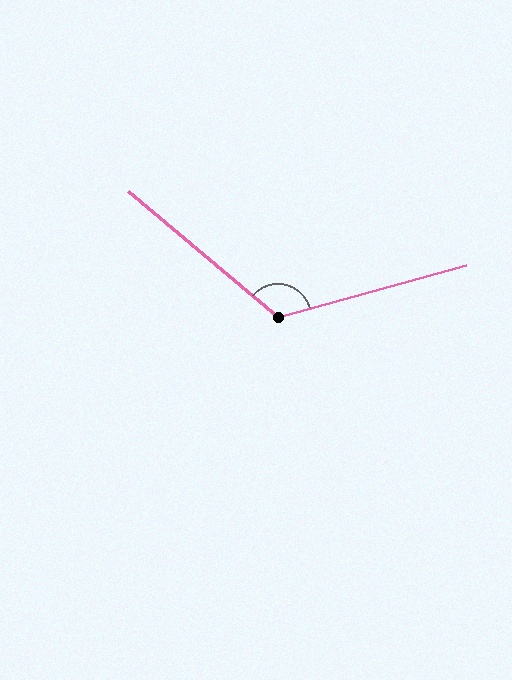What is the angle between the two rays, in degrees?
Approximately 124 degrees.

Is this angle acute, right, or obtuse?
It is obtuse.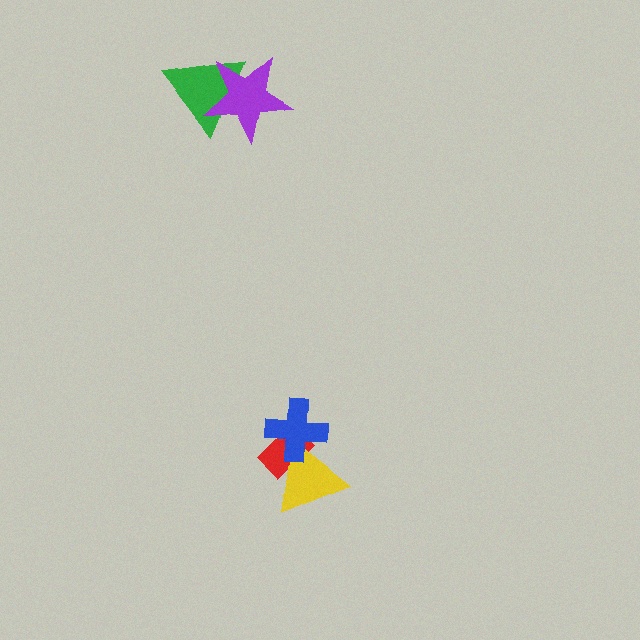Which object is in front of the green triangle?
The purple star is in front of the green triangle.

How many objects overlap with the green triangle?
1 object overlaps with the green triangle.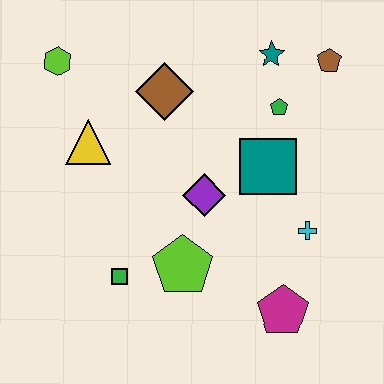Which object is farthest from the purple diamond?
The lime hexagon is farthest from the purple diamond.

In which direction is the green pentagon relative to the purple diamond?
The green pentagon is above the purple diamond.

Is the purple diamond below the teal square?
Yes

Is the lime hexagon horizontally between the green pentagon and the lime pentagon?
No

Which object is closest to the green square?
The lime pentagon is closest to the green square.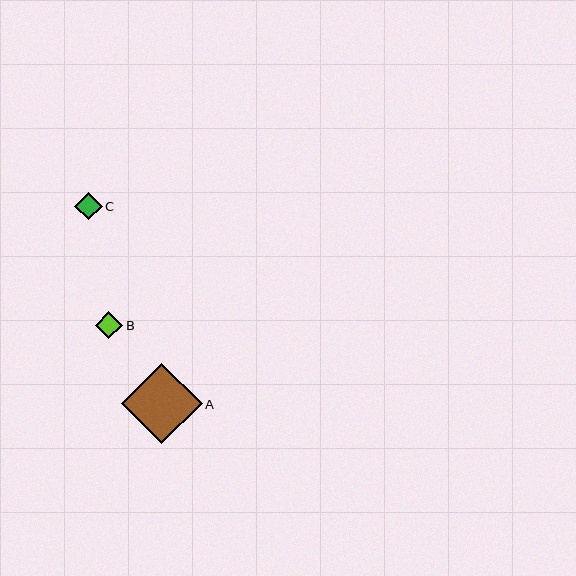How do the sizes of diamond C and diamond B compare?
Diamond C and diamond B are approximately the same size.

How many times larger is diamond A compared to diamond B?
Diamond A is approximately 3.0 times the size of diamond B.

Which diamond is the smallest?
Diamond B is the smallest with a size of approximately 27 pixels.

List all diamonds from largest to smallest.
From largest to smallest: A, C, B.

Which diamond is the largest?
Diamond A is the largest with a size of approximately 80 pixels.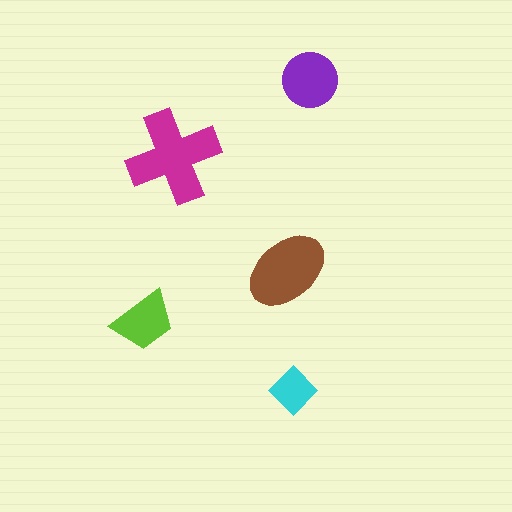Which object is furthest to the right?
The purple circle is rightmost.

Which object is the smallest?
The cyan diamond.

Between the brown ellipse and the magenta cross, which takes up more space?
The magenta cross.